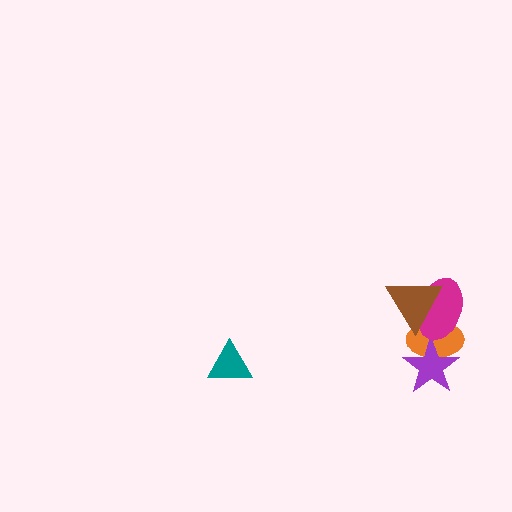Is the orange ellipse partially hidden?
Yes, it is partially covered by another shape.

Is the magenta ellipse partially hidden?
Yes, it is partially covered by another shape.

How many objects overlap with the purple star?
1 object overlaps with the purple star.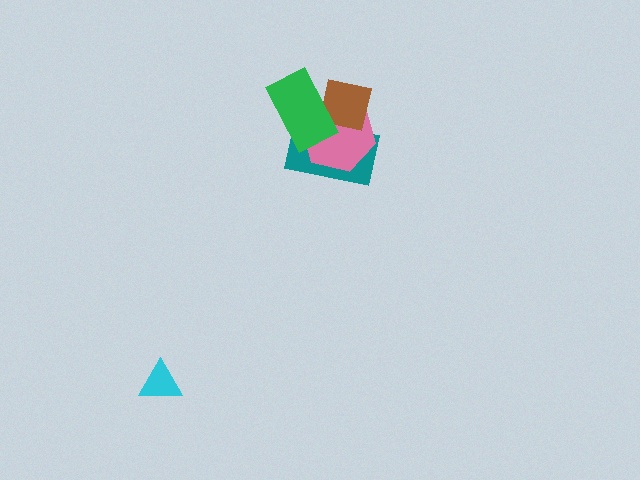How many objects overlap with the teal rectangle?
3 objects overlap with the teal rectangle.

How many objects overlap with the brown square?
3 objects overlap with the brown square.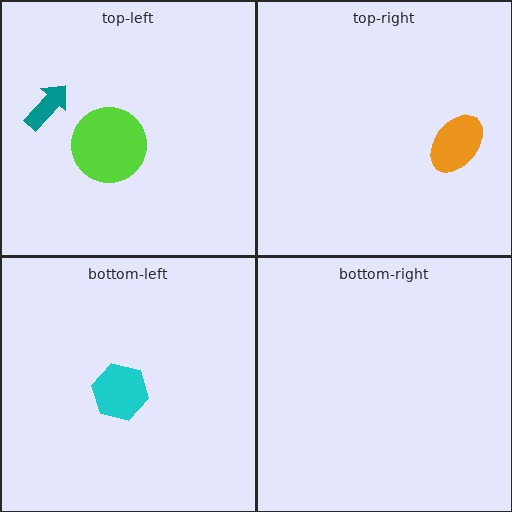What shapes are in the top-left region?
The teal arrow, the lime circle.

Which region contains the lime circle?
The top-left region.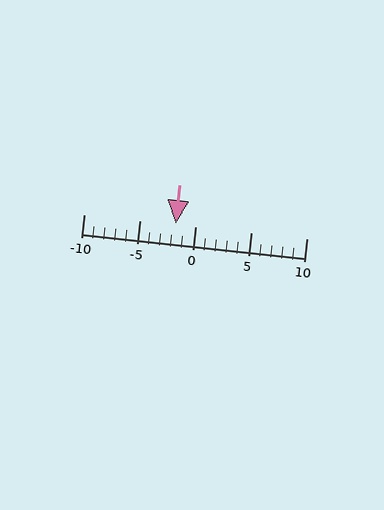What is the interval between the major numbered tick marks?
The major tick marks are spaced 5 units apart.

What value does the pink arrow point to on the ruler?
The pink arrow points to approximately -2.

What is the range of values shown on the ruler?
The ruler shows values from -10 to 10.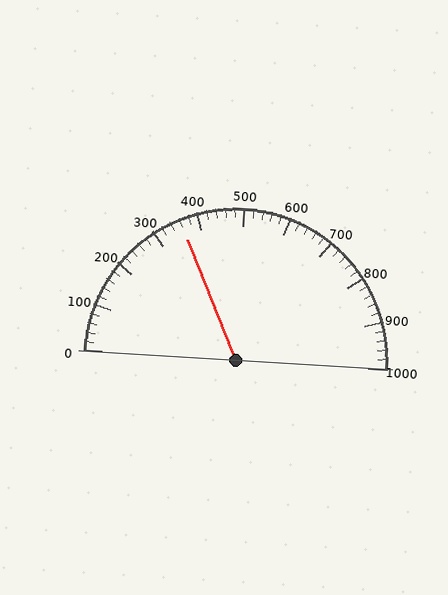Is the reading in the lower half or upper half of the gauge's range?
The reading is in the lower half of the range (0 to 1000).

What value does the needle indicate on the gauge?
The needle indicates approximately 360.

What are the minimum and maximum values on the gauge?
The gauge ranges from 0 to 1000.